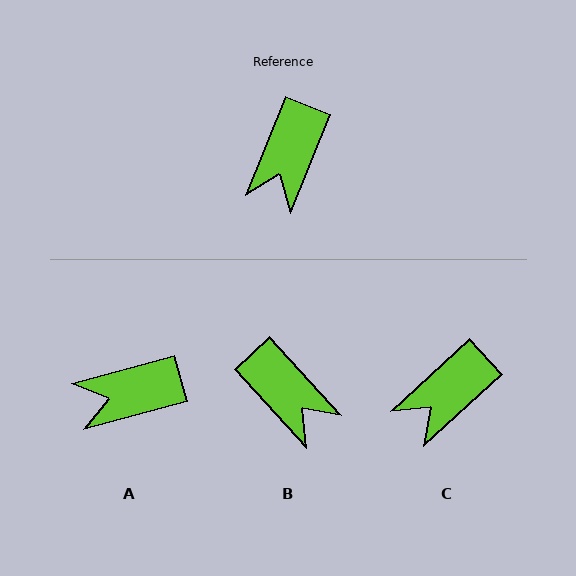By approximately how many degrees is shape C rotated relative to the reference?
Approximately 25 degrees clockwise.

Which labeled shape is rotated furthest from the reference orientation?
B, about 65 degrees away.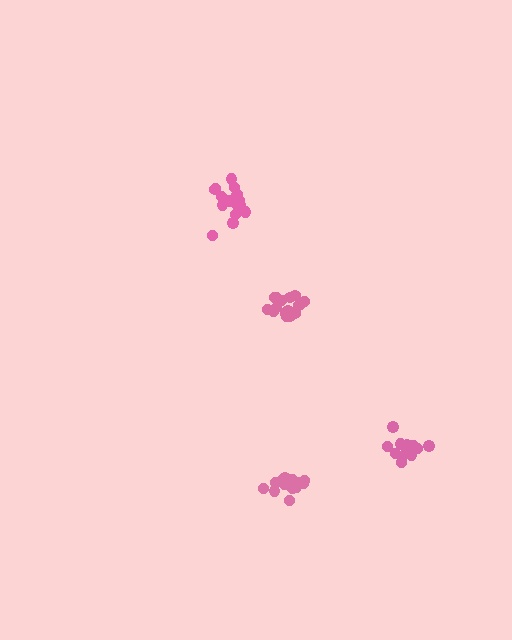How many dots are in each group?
Group 1: 16 dots, Group 2: 16 dots, Group 3: 15 dots, Group 4: 18 dots (65 total).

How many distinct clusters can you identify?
There are 4 distinct clusters.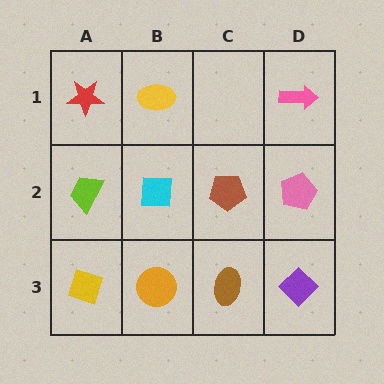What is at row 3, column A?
A yellow diamond.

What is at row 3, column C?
A brown ellipse.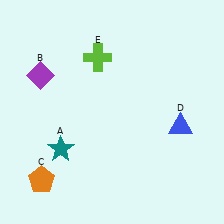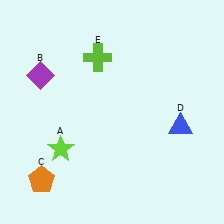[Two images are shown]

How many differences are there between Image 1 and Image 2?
There is 1 difference between the two images.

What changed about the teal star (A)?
In Image 1, A is teal. In Image 2, it changed to lime.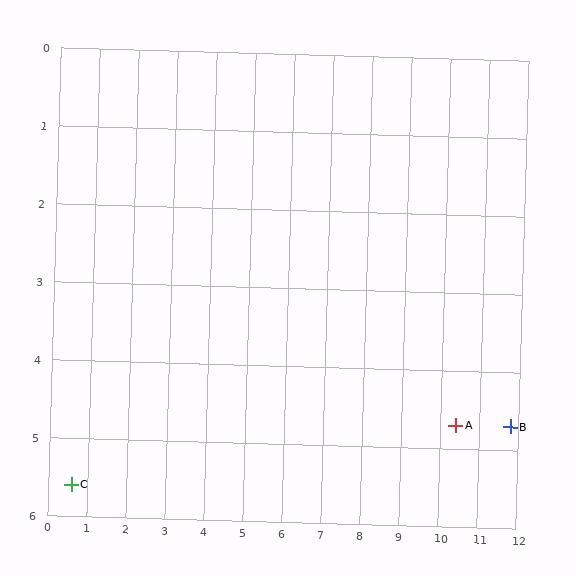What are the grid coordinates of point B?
Point B is at approximately (11.8, 4.7).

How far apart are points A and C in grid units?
Points A and C are about 9.8 grid units apart.